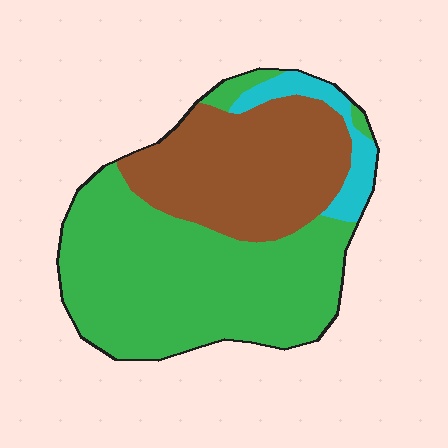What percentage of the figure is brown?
Brown takes up about one third (1/3) of the figure.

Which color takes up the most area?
Green, at roughly 55%.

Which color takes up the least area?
Cyan, at roughly 10%.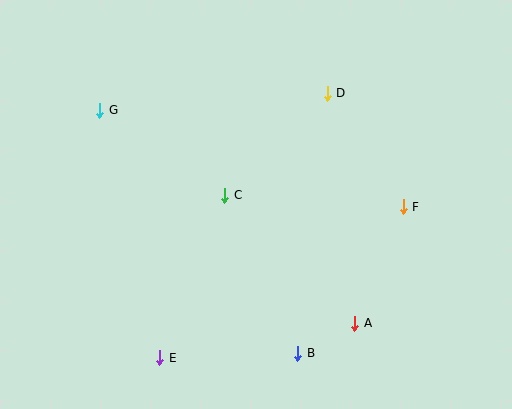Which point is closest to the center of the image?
Point C at (225, 195) is closest to the center.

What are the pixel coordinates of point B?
Point B is at (298, 353).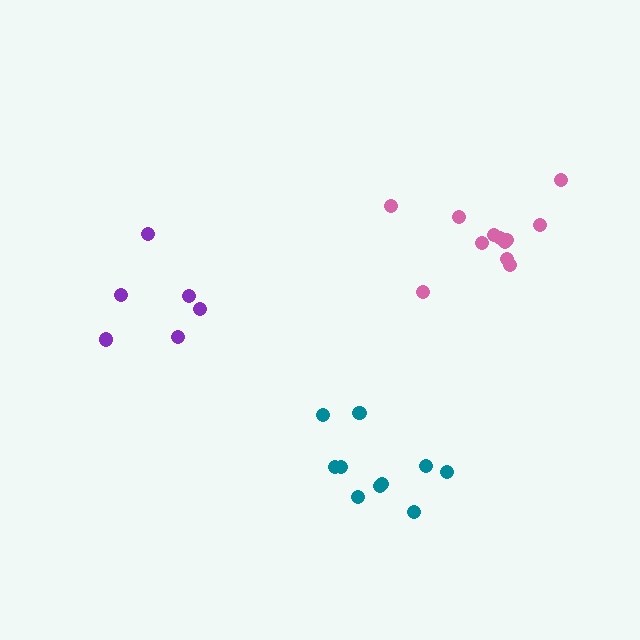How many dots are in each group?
Group 1: 6 dots, Group 2: 10 dots, Group 3: 12 dots (28 total).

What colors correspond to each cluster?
The clusters are colored: purple, teal, pink.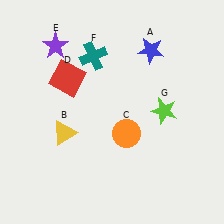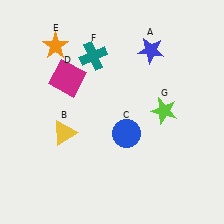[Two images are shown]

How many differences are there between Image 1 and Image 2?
There are 3 differences between the two images.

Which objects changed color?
C changed from orange to blue. D changed from red to magenta. E changed from purple to orange.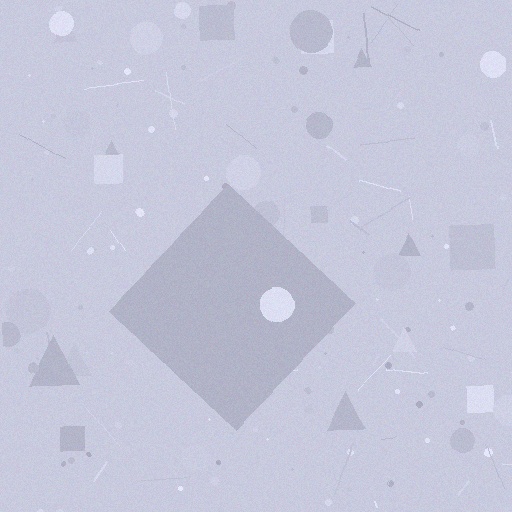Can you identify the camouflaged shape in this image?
The camouflaged shape is a diamond.